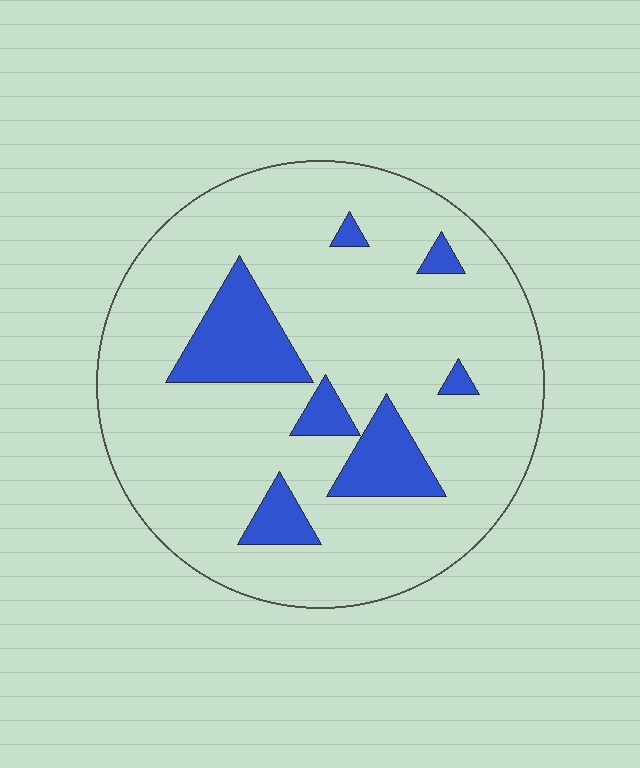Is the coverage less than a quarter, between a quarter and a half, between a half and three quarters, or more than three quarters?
Less than a quarter.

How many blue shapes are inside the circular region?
7.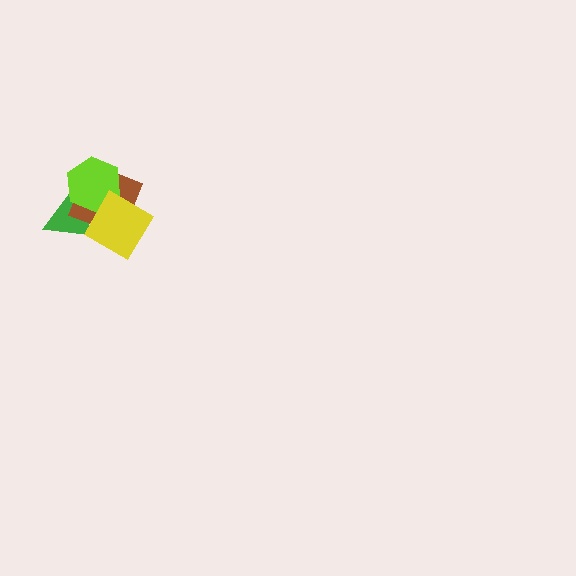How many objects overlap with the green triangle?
3 objects overlap with the green triangle.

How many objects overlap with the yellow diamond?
3 objects overlap with the yellow diamond.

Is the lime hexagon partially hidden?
Yes, it is partially covered by another shape.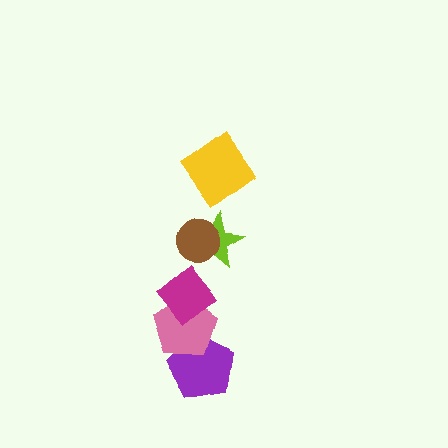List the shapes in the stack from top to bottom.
From top to bottom: the yellow diamond, the brown circle, the lime star, the magenta diamond, the pink pentagon, the purple pentagon.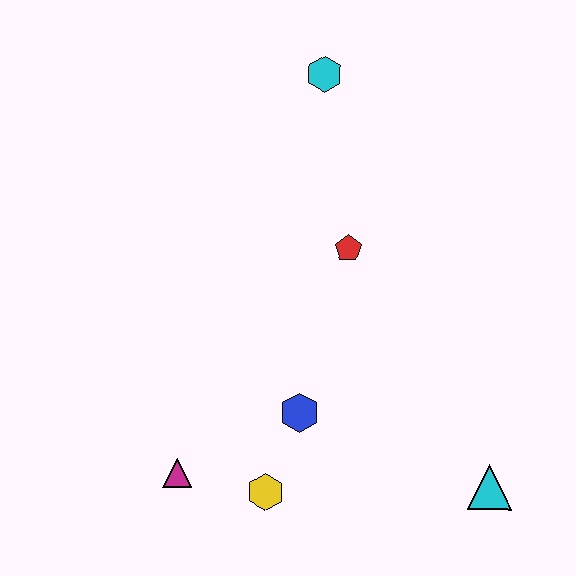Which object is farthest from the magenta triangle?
The cyan hexagon is farthest from the magenta triangle.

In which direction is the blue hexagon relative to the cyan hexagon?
The blue hexagon is below the cyan hexagon.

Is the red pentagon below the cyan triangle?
No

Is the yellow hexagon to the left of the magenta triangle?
No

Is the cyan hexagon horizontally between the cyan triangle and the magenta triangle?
Yes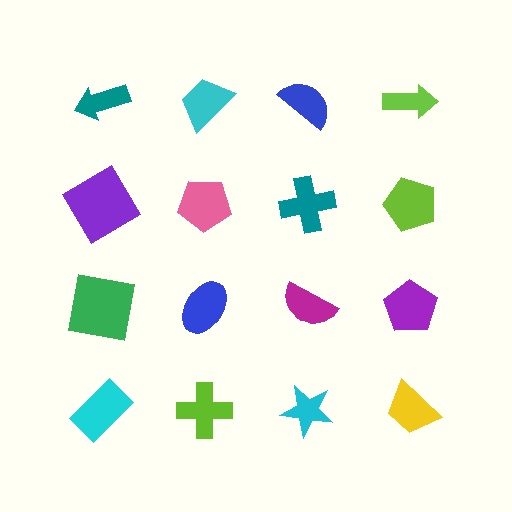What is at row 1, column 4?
A lime arrow.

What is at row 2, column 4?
A lime pentagon.